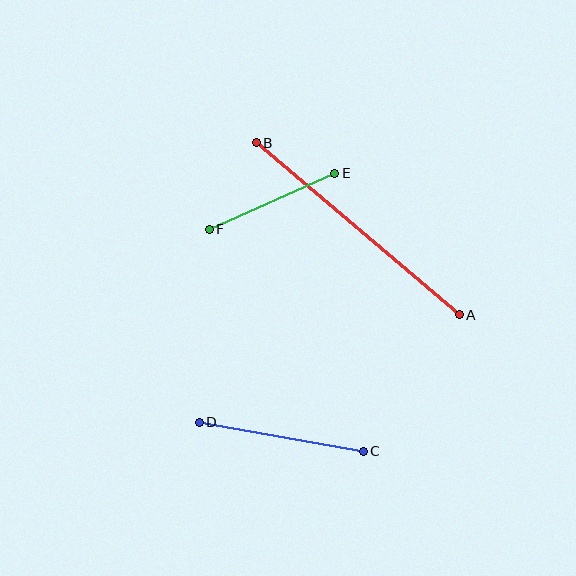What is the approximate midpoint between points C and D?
The midpoint is at approximately (281, 437) pixels.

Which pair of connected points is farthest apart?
Points A and B are farthest apart.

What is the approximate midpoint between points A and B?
The midpoint is at approximately (358, 229) pixels.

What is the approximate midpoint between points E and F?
The midpoint is at approximately (272, 201) pixels.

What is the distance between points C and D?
The distance is approximately 167 pixels.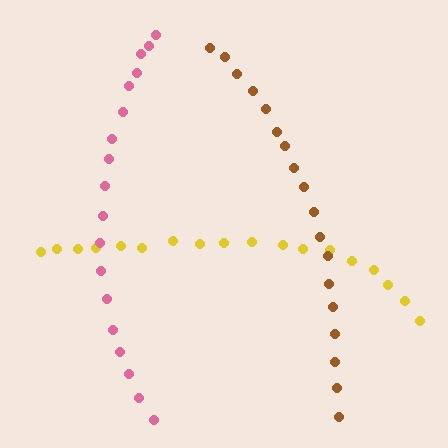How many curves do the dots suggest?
There are 3 distinct paths.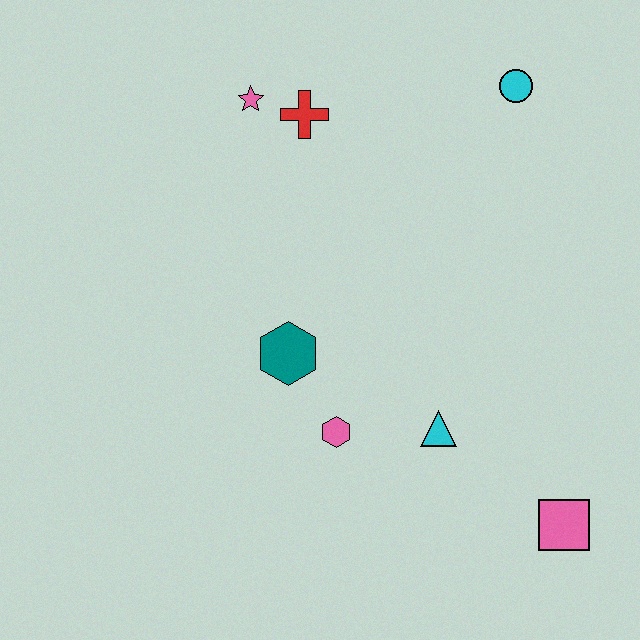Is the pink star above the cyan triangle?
Yes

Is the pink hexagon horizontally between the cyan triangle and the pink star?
Yes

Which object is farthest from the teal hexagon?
The cyan circle is farthest from the teal hexagon.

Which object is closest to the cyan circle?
The red cross is closest to the cyan circle.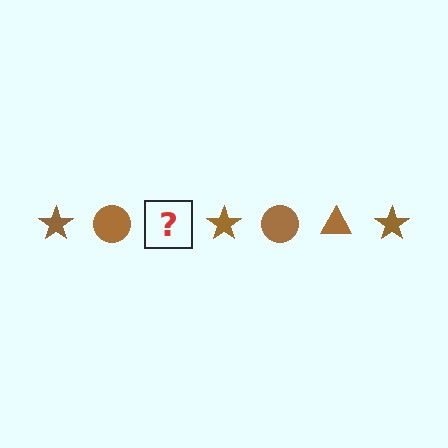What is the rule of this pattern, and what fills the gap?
The rule is that the pattern cycles through star, circle, triangle shapes in brown. The gap should be filled with a brown triangle.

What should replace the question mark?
The question mark should be replaced with a brown triangle.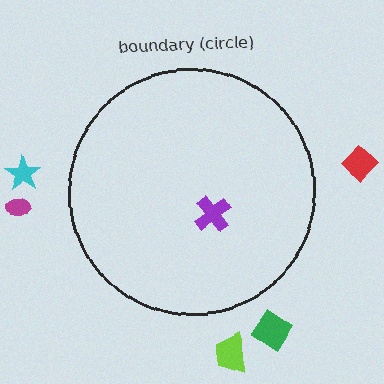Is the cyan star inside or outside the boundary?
Outside.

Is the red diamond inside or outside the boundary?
Outside.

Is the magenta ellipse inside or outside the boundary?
Outside.